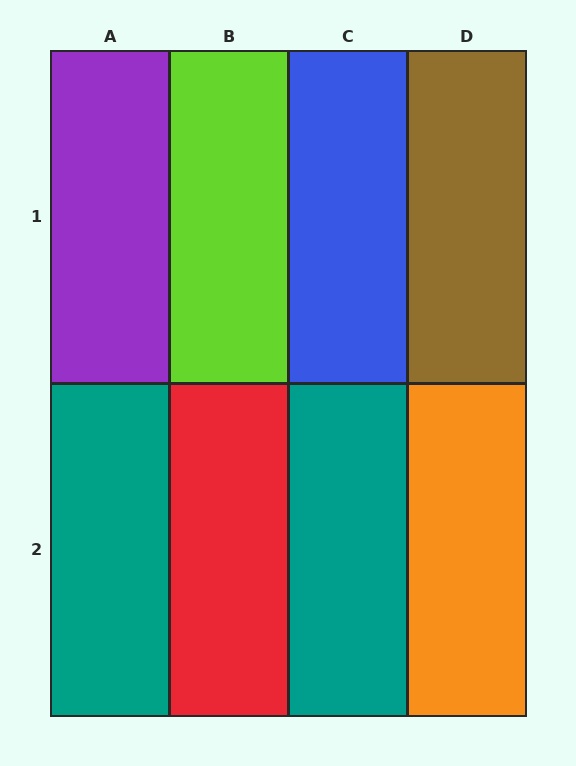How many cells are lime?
1 cell is lime.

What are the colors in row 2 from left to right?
Teal, red, teal, orange.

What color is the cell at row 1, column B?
Lime.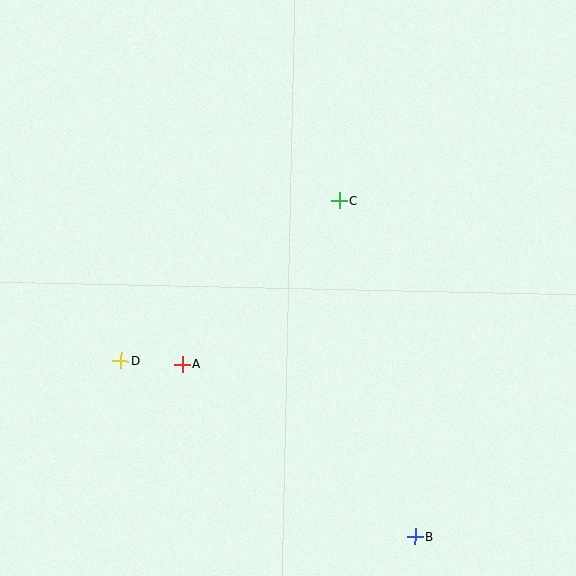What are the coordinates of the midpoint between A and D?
The midpoint between A and D is at (152, 362).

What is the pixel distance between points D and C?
The distance between D and C is 270 pixels.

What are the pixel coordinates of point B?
Point B is at (415, 537).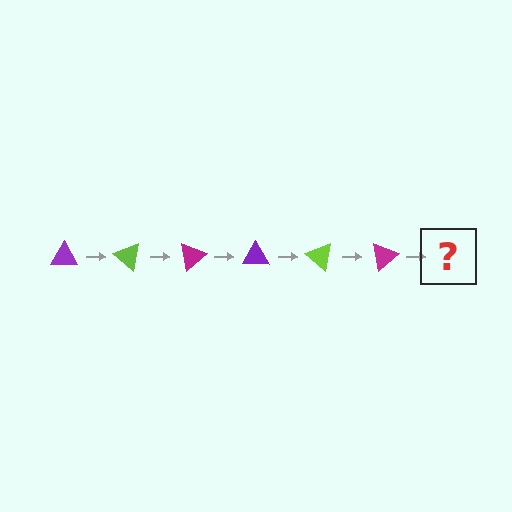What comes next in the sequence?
The next element should be a purple triangle, rotated 240 degrees from the start.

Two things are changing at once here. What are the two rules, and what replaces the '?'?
The two rules are that it rotates 40 degrees each step and the color cycles through purple, lime, and magenta. The '?' should be a purple triangle, rotated 240 degrees from the start.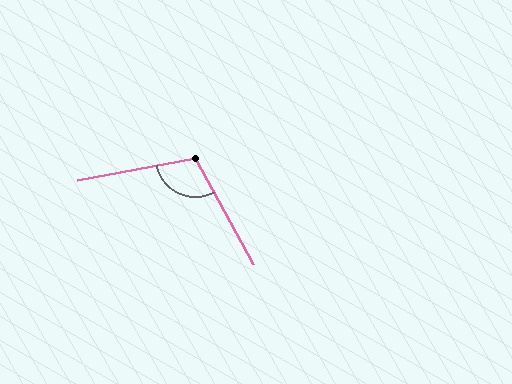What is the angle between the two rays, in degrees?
Approximately 108 degrees.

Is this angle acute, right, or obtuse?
It is obtuse.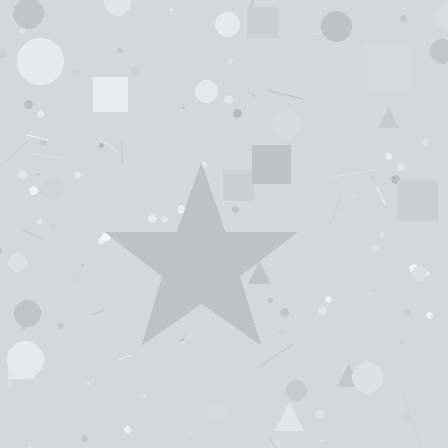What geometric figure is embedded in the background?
A star is embedded in the background.